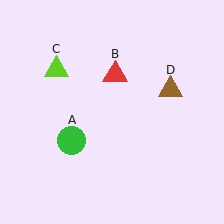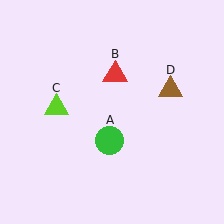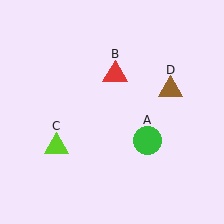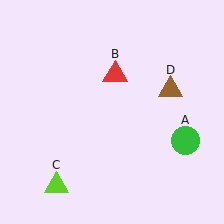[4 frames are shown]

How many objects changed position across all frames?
2 objects changed position: green circle (object A), lime triangle (object C).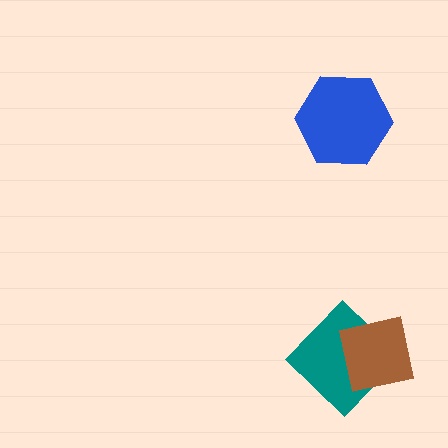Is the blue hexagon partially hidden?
No, no other shape covers it.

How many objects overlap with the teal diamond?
1 object overlaps with the teal diamond.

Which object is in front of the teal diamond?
The brown square is in front of the teal diamond.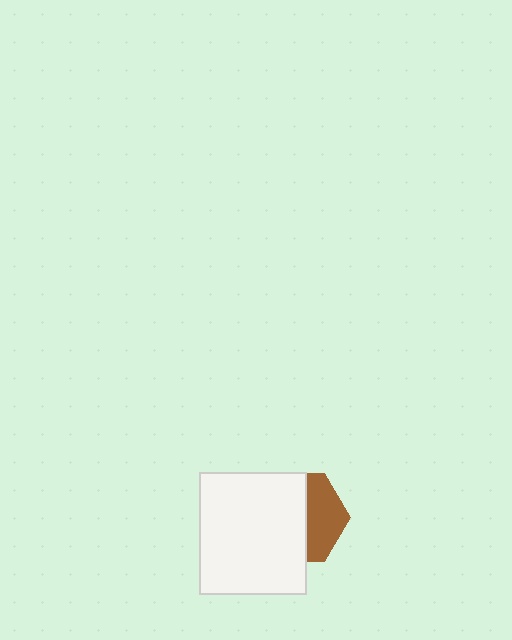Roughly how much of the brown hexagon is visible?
A small part of it is visible (roughly 39%).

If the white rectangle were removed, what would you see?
You would see the complete brown hexagon.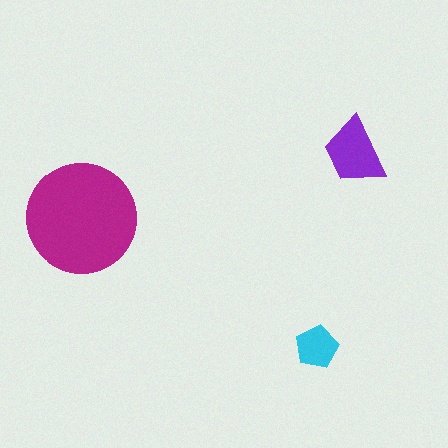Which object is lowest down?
The cyan pentagon is bottommost.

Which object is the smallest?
The cyan pentagon.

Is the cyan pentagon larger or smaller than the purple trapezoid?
Smaller.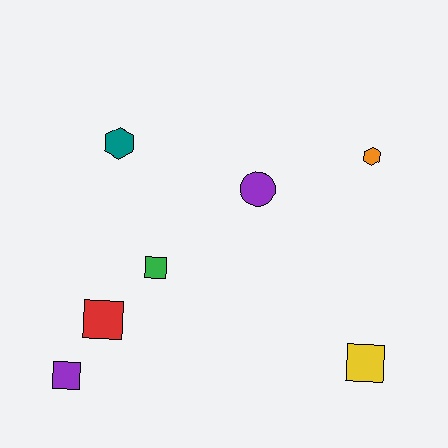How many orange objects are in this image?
There is 1 orange object.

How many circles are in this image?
There is 1 circle.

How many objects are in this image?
There are 7 objects.